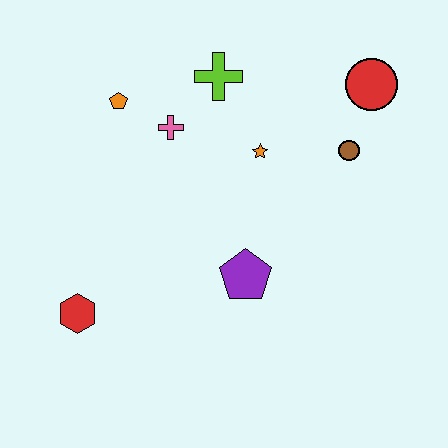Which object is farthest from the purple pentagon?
The red circle is farthest from the purple pentagon.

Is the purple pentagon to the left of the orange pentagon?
No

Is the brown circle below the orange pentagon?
Yes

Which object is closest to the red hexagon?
The purple pentagon is closest to the red hexagon.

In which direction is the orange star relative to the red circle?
The orange star is to the left of the red circle.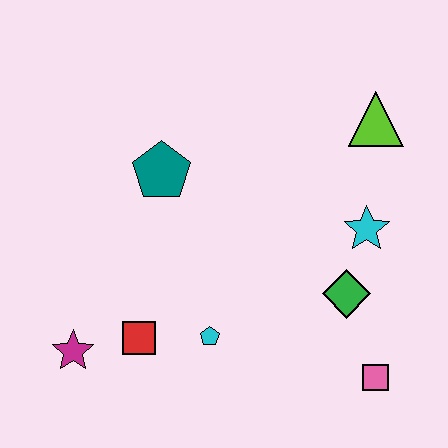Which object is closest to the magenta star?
The red square is closest to the magenta star.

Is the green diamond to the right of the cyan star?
No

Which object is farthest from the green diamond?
The magenta star is farthest from the green diamond.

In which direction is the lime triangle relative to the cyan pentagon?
The lime triangle is above the cyan pentagon.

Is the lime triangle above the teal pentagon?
Yes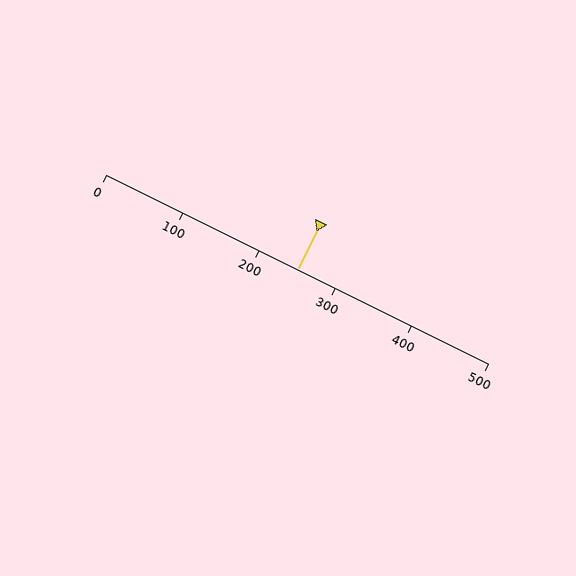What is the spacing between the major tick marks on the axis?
The major ticks are spaced 100 apart.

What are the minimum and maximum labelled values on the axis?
The axis runs from 0 to 500.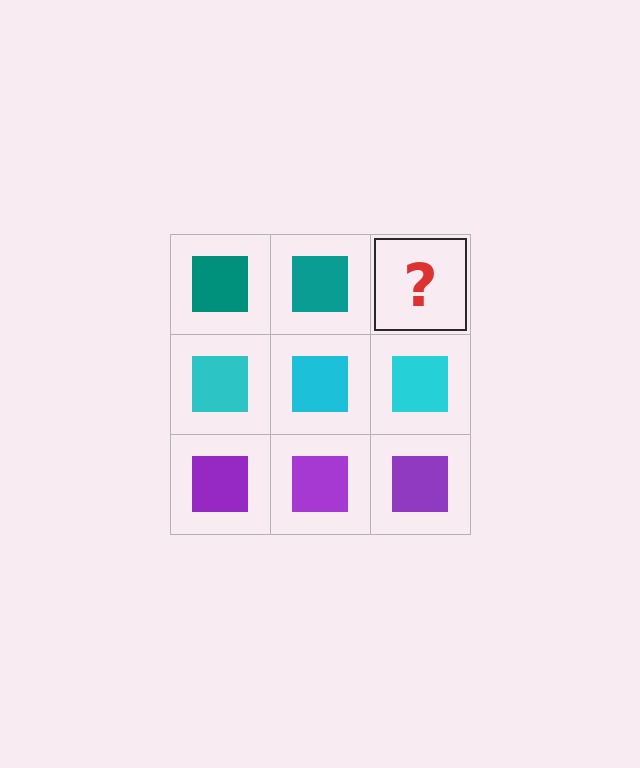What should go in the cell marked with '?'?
The missing cell should contain a teal square.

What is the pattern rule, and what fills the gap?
The rule is that each row has a consistent color. The gap should be filled with a teal square.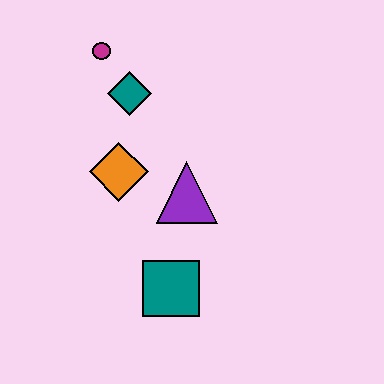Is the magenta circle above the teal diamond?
Yes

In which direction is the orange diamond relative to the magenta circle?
The orange diamond is below the magenta circle.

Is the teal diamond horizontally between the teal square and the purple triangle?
No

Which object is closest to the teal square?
The purple triangle is closest to the teal square.